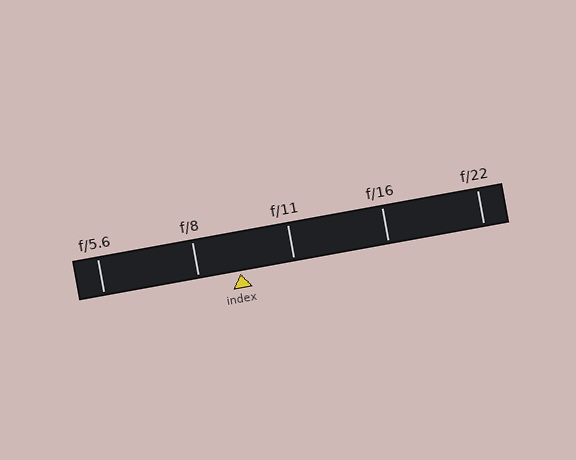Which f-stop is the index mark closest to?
The index mark is closest to f/8.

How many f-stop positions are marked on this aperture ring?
There are 5 f-stop positions marked.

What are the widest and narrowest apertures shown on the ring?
The widest aperture shown is f/5.6 and the narrowest is f/22.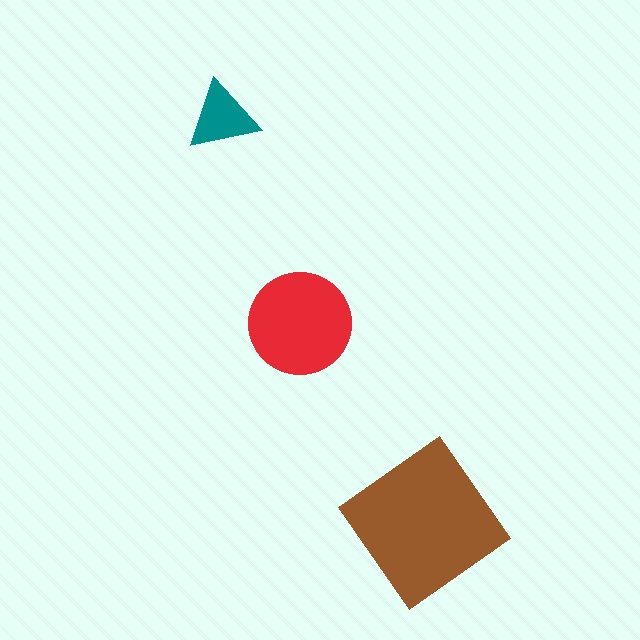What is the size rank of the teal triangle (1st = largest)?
3rd.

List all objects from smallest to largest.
The teal triangle, the red circle, the brown diamond.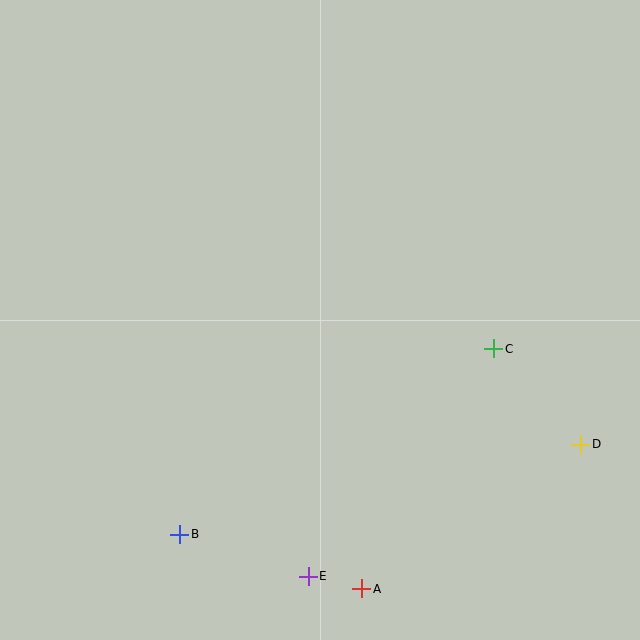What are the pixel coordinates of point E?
Point E is at (308, 576).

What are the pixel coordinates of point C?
Point C is at (494, 349).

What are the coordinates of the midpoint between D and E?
The midpoint between D and E is at (445, 510).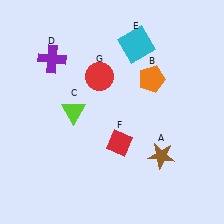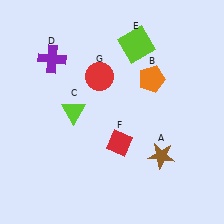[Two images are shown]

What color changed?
The square (E) changed from cyan in Image 1 to lime in Image 2.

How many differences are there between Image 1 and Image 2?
There is 1 difference between the two images.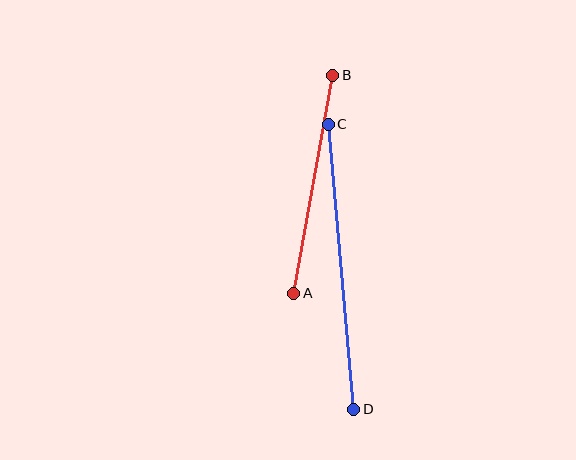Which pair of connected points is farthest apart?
Points C and D are farthest apart.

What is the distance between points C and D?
The distance is approximately 286 pixels.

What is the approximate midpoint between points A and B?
The midpoint is at approximately (313, 184) pixels.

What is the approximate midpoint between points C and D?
The midpoint is at approximately (341, 267) pixels.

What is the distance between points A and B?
The distance is approximately 221 pixels.